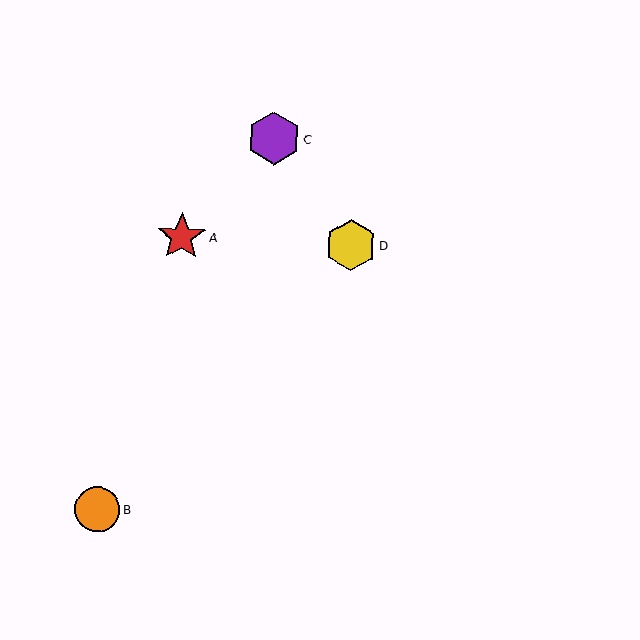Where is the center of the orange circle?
The center of the orange circle is at (97, 509).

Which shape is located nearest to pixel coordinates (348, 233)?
The yellow hexagon (labeled D) at (351, 245) is nearest to that location.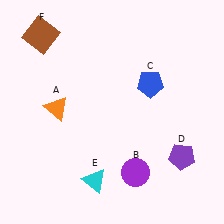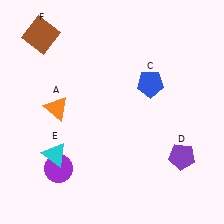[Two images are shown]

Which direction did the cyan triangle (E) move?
The cyan triangle (E) moved left.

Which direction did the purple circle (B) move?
The purple circle (B) moved left.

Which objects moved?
The objects that moved are: the purple circle (B), the cyan triangle (E).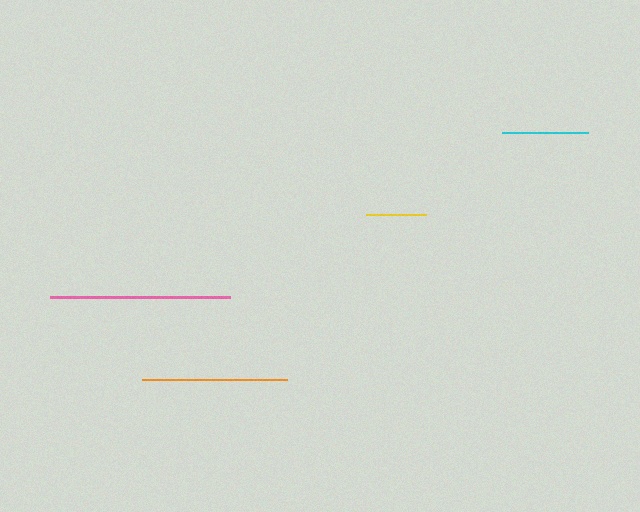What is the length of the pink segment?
The pink segment is approximately 180 pixels long.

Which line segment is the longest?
The pink line is the longest at approximately 180 pixels.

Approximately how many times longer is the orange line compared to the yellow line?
The orange line is approximately 2.4 times the length of the yellow line.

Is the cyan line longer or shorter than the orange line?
The orange line is longer than the cyan line.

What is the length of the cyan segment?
The cyan segment is approximately 86 pixels long.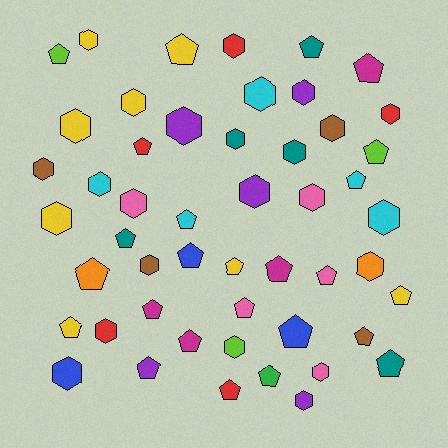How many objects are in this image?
There are 50 objects.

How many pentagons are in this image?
There are 25 pentagons.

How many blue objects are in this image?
There are 3 blue objects.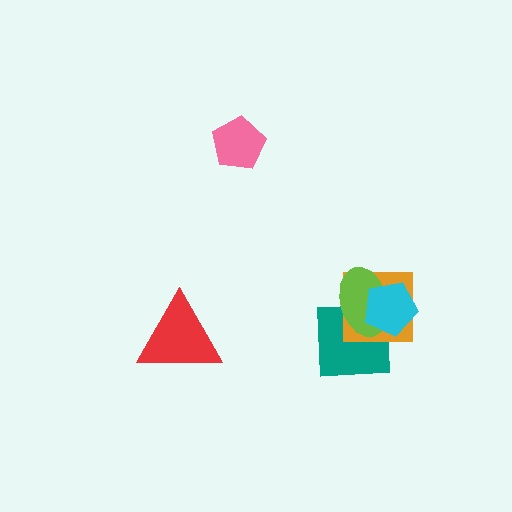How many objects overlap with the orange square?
3 objects overlap with the orange square.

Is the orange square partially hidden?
Yes, it is partially covered by another shape.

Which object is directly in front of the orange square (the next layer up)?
The lime ellipse is directly in front of the orange square.